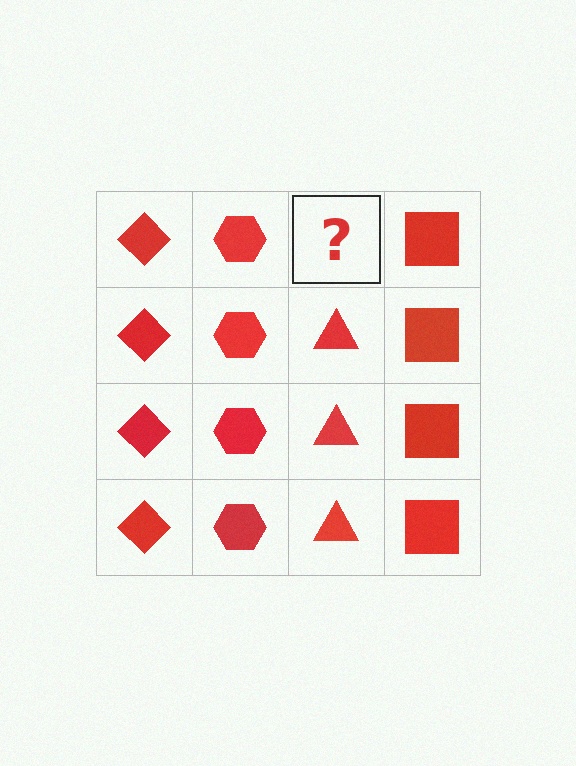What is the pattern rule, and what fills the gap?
The rule is that each column has a consistent shape. The gap should be filled with a red triangle.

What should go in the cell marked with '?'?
The missing cell should contain a red triangle.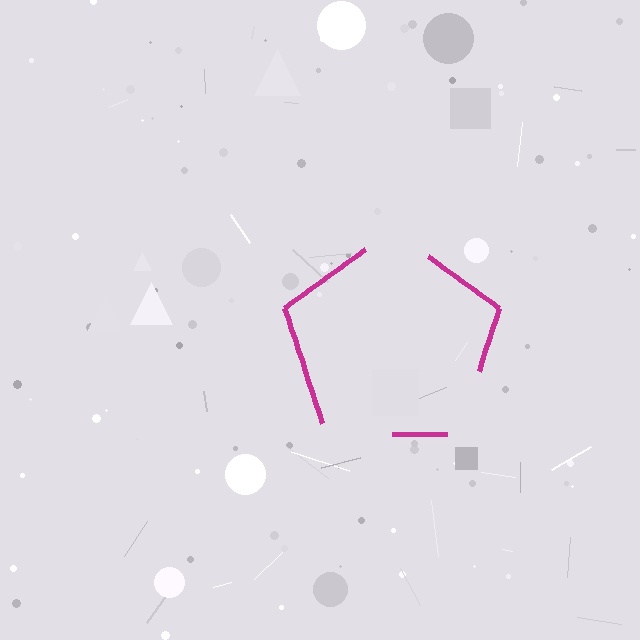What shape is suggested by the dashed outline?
The dashed outline suggests a pentagon.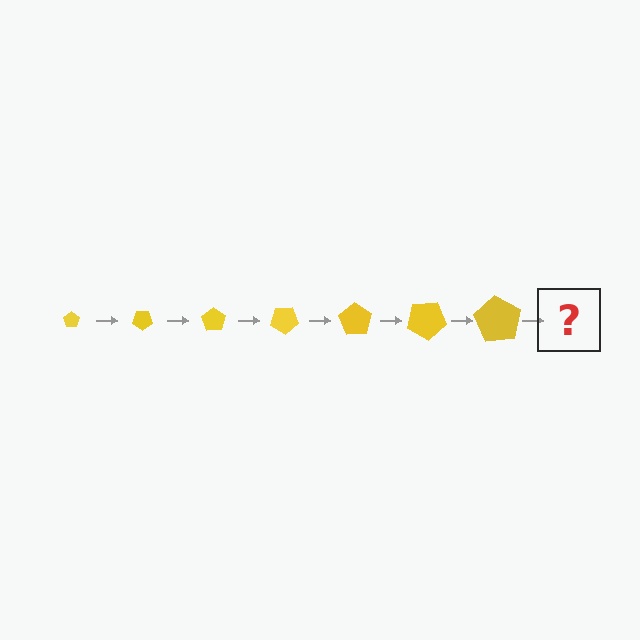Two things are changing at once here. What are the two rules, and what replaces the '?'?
The two rules are that the pentagon grows larger each step and it rotates 35 degrees each step. The '?' should be a pentagon, larger than the previous one and rotated 245 degrees from the start.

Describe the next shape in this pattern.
It should be a pentagon, larger than the previous one and rotated 245 degrees from the start.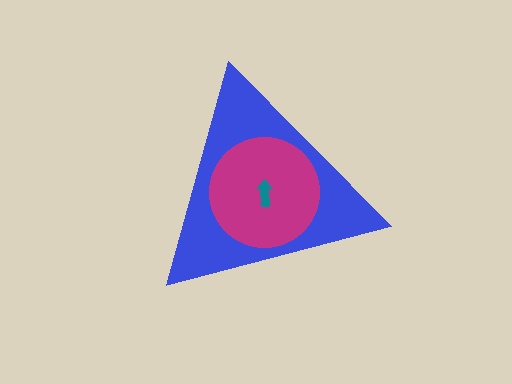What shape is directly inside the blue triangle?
The magenta circle.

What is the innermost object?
The teal arrow.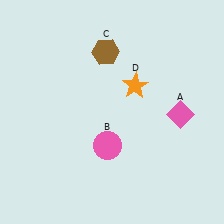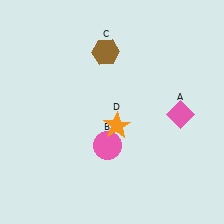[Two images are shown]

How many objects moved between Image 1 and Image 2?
1 object moved between the two images.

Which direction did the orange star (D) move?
The orange star (D) moved down.